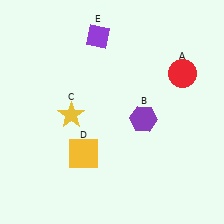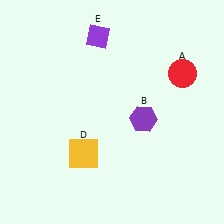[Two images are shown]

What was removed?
The yellow star (C) was removed in Image 2.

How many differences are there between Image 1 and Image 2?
There is 1 difference between the two images.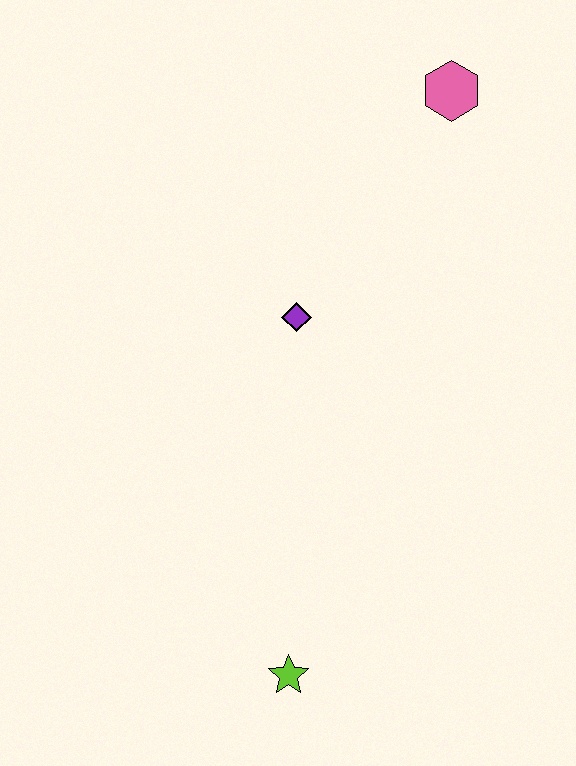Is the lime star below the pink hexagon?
Yes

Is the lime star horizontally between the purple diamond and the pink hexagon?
No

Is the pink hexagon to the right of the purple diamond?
Yes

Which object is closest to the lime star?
The purple diamond is closest to the lime star.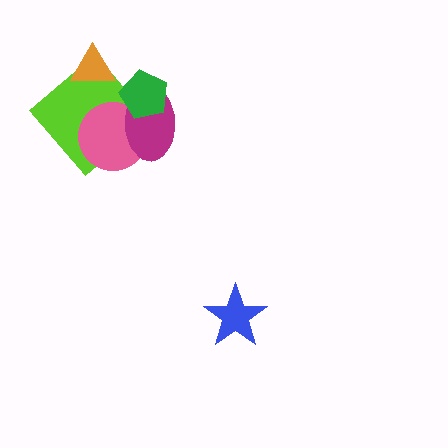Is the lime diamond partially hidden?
Yes, it is partially covered by another shape.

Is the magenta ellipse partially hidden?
Yes, it is partially covered by another shape.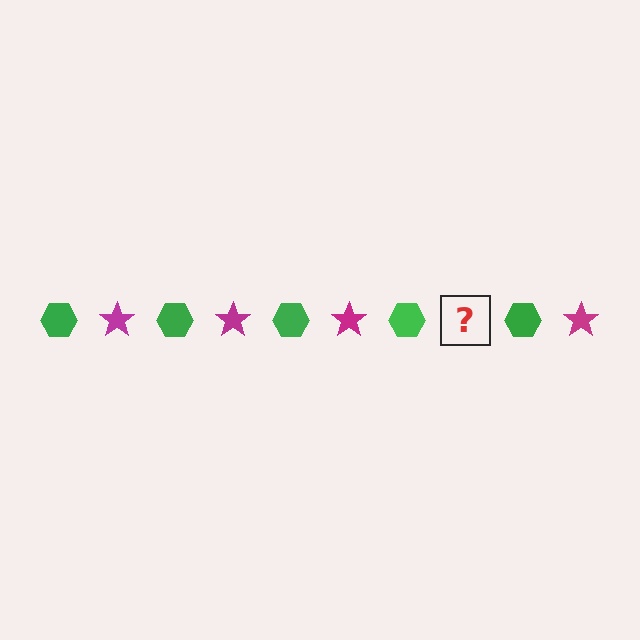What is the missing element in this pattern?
The missing element is a magenta star.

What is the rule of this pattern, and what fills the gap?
The rule is that the pattern alternates between green hexagon and magenta star. The gap should be filled with a magenta star.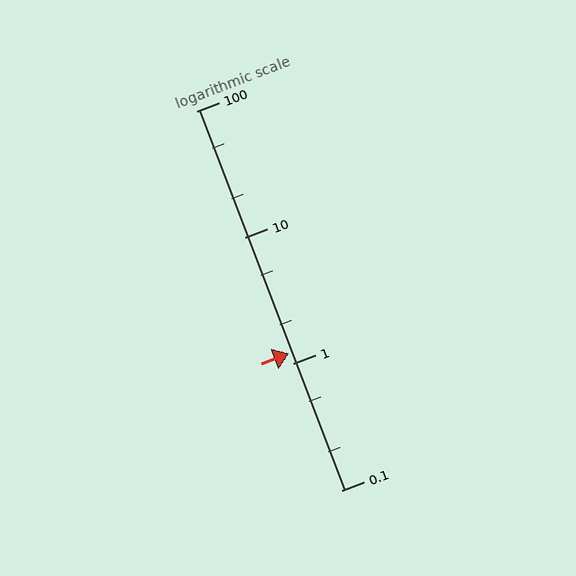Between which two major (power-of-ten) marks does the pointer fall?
The pointer is between 1 and 10.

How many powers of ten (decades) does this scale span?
The scale spans 3 decades, from 0.1 to 100.